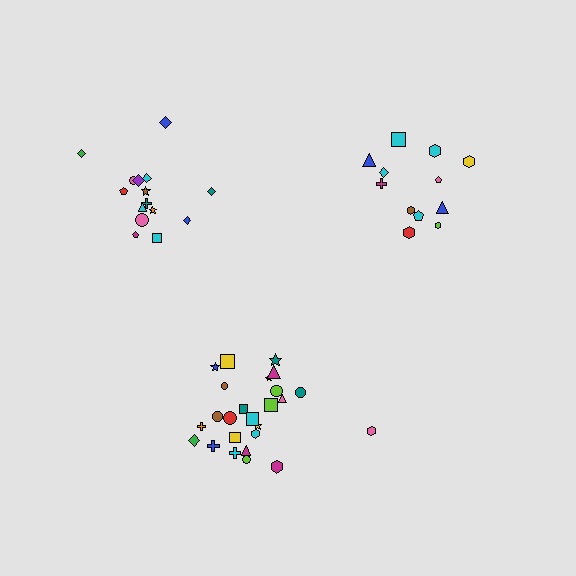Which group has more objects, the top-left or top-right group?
The top-left group.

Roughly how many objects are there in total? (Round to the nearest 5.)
Roughly 50 objects in total.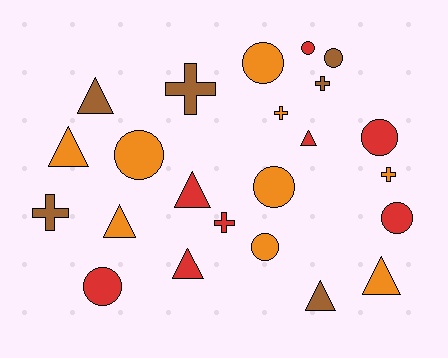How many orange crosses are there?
There are 2 orange crosses.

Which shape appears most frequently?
Circle, with 9 objects.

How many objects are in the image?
There are 23 objects.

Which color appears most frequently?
Orange, with 9 objects.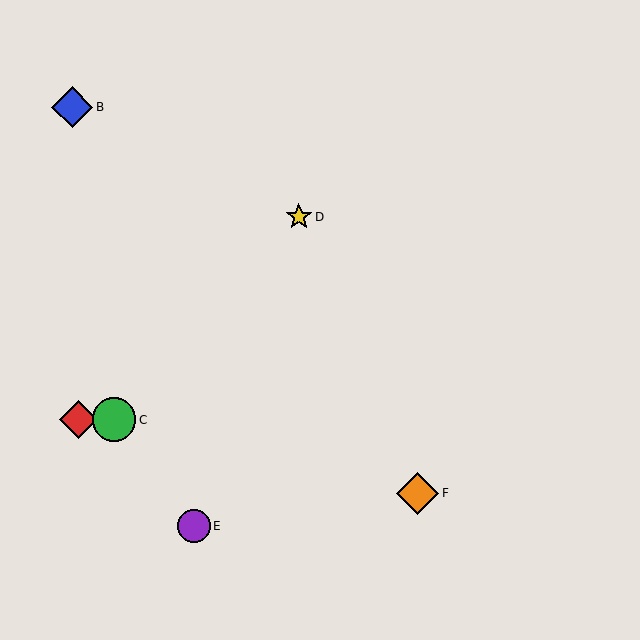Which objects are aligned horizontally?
Objects A, C are aligned horizontally.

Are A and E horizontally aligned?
No, A is at y≈420 and E is at y≈526.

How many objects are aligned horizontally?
2 objects (A, C) are aligned horizontally.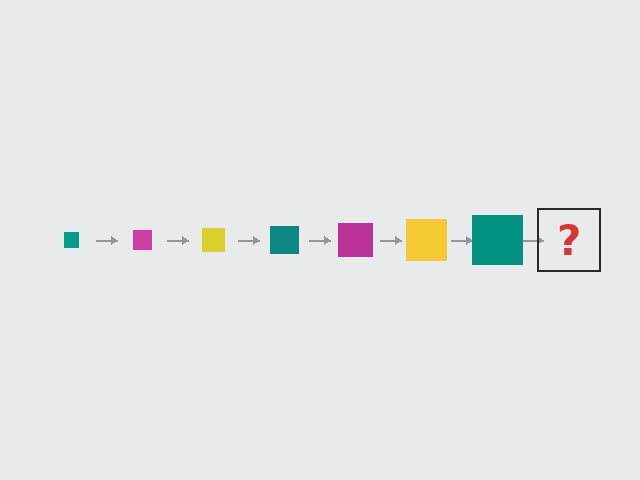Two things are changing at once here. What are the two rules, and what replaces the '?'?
The two rules are that the square grows larger each step and the color cycles through teal, magenta, and yellow. The '?' should be a magenta square, larger than the previous one.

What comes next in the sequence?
The next element should be a magenta square, larger than the previous one.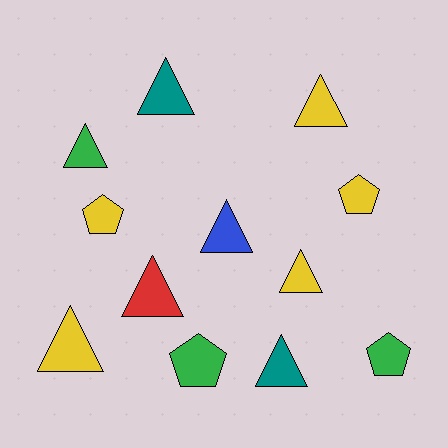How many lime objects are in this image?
There are no lime objects.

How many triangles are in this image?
There are 8 triangles.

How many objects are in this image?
There are 12 objects.